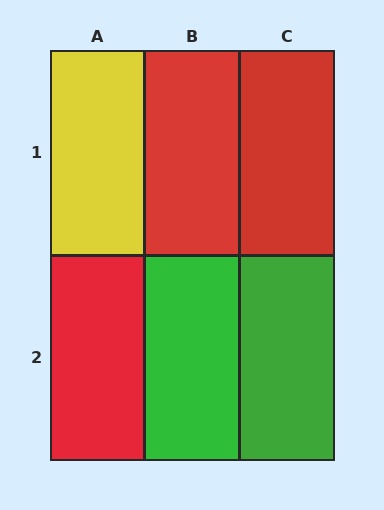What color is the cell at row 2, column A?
Red.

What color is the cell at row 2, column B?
Green.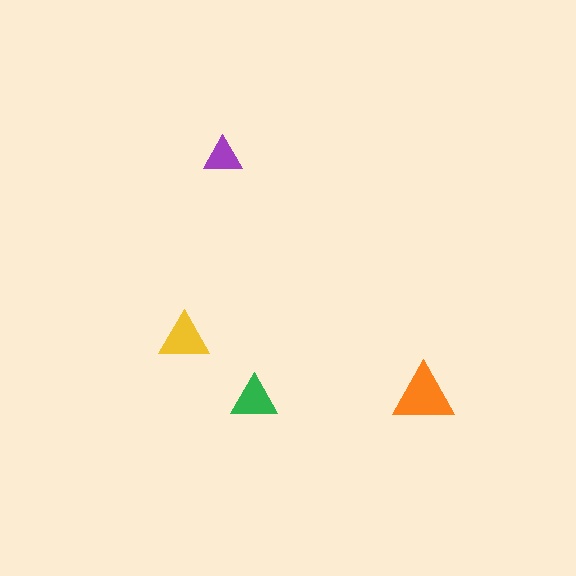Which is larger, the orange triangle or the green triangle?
The orange one.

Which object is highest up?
The purple triangle is topmost.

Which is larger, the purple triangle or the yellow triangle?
The yellow one.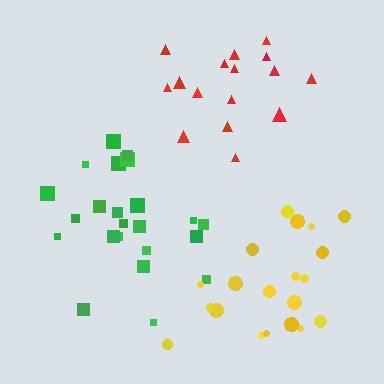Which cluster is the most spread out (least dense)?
Red.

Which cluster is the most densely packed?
Green.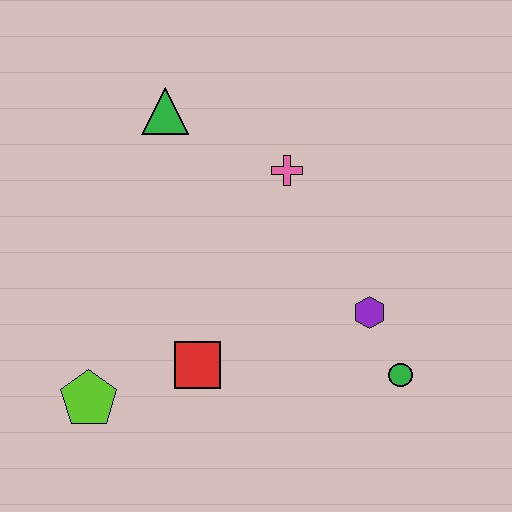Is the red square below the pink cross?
Yes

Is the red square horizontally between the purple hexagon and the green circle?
No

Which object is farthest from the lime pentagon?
The green circle is farthest from the lime pentagon.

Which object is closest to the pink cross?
The green triangle is closest to the pink cross.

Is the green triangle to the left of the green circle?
Yes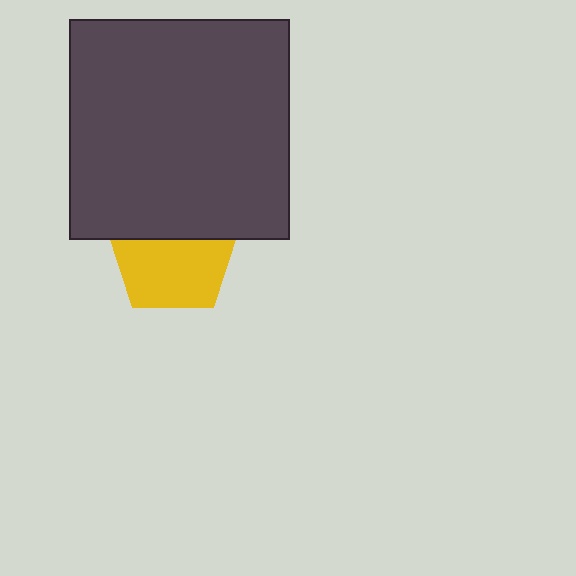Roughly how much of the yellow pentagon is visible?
About half of it is visible (roughly 62%).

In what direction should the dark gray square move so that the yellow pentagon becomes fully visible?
The dark gray square should move up. That is the shortest direction to clear the overlap and leave the yellow pentagon fully visible.